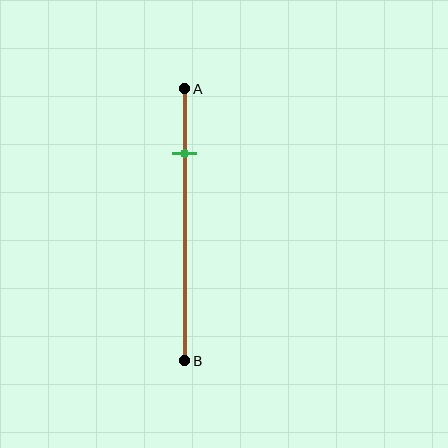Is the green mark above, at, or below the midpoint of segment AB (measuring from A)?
The green mark is above the midpoint of segment AB.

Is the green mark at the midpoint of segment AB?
No, the mark is at about 25% from A, not at the 50% midpoint.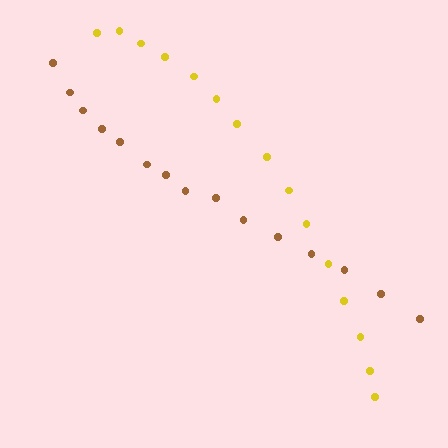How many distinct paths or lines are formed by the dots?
There are 2 distinct paths.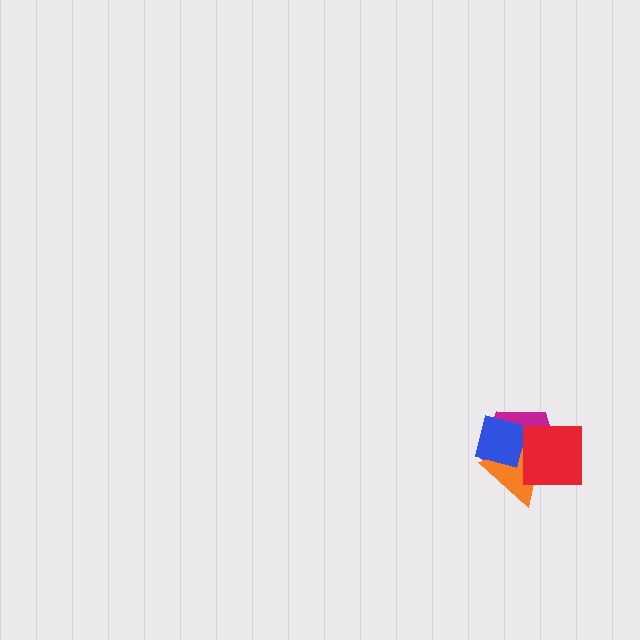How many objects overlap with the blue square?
3 objects overlap with the blue square.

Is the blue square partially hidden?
Yes, it is partially covered by another shape.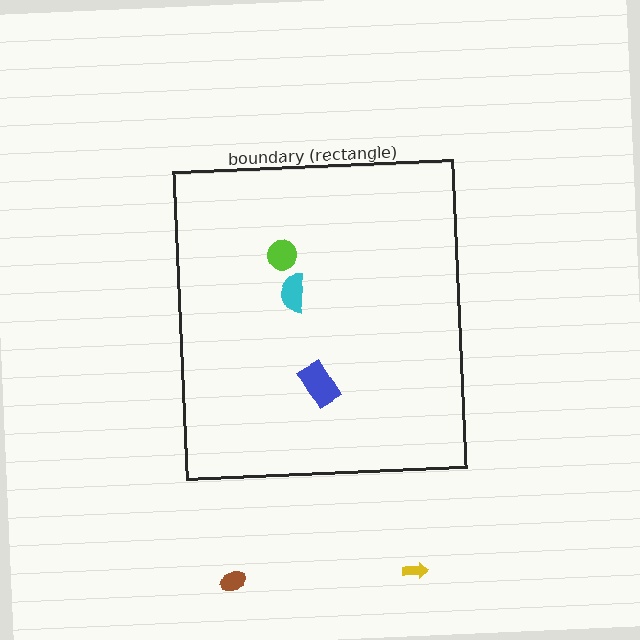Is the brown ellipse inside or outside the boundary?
Outside.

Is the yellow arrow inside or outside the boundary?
Outside.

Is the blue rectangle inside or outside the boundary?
Inside.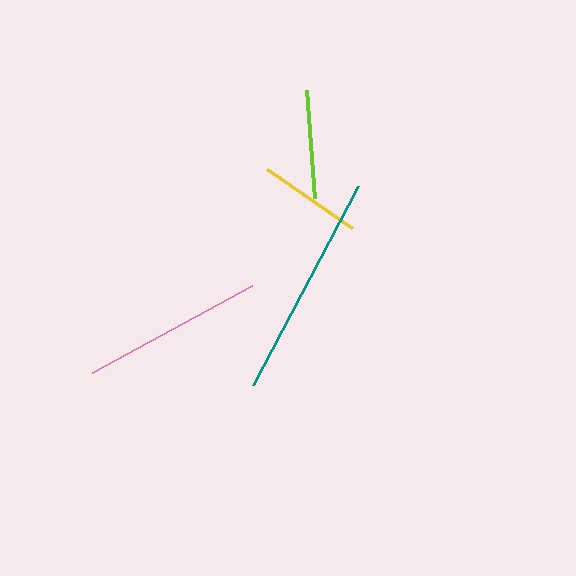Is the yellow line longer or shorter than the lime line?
The lime line is longer than the yellow line.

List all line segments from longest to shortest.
From longest to shortest: teal, pink, lime, yellow.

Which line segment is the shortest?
The yellow line is the shortest at approximately 103 pixels.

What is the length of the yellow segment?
The yellow segment is approximately 103 pixels long.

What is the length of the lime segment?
The lime segment is approximately 108 pixels long.